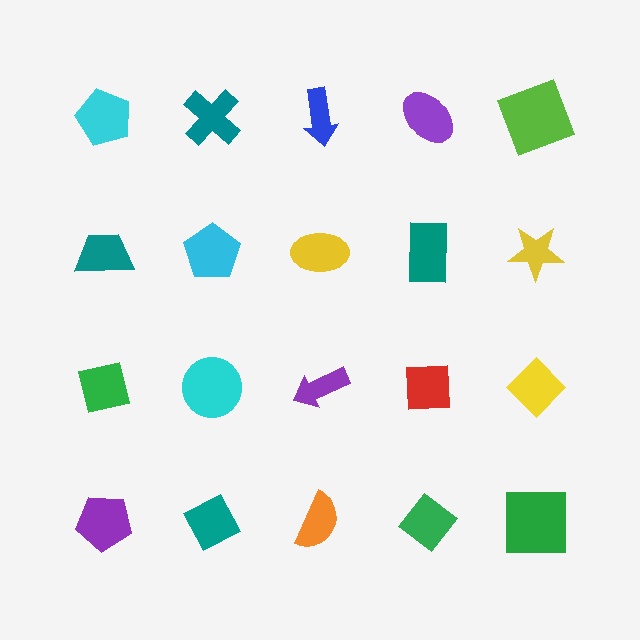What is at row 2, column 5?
A yellow star.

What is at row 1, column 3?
A blue arrow.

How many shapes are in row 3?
5 shapes.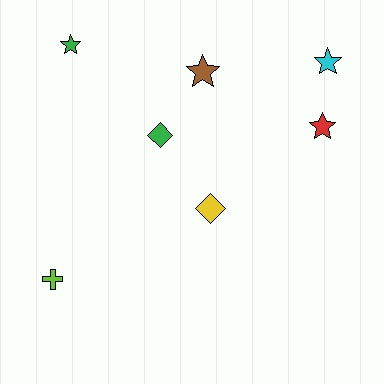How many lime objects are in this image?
There is 1 lime object.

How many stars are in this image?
There are 4 stars.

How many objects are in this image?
There are 7 objects.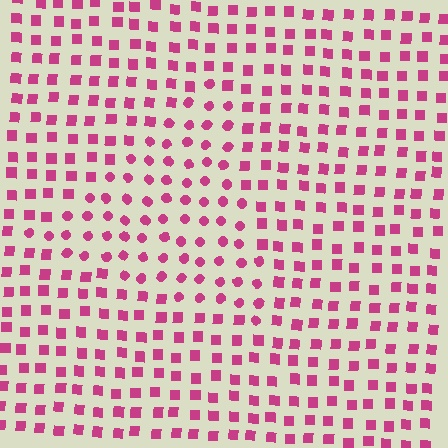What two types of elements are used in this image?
The image uses circles inside the triangle region and squares outside it.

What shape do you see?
I see a triangle.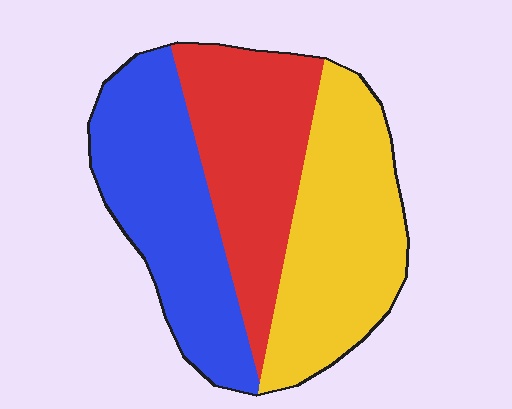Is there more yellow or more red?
Yellow.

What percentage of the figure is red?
Red takes up about one third (1/3) of the figure.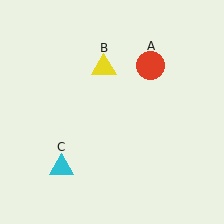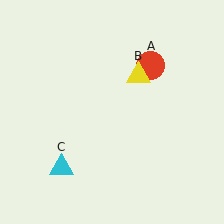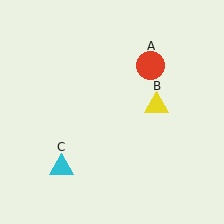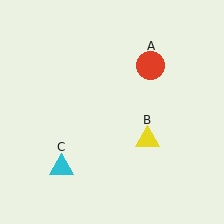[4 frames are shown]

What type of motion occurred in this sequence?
The yellow triangle (object B) rotated clockwise around the center of the scene.